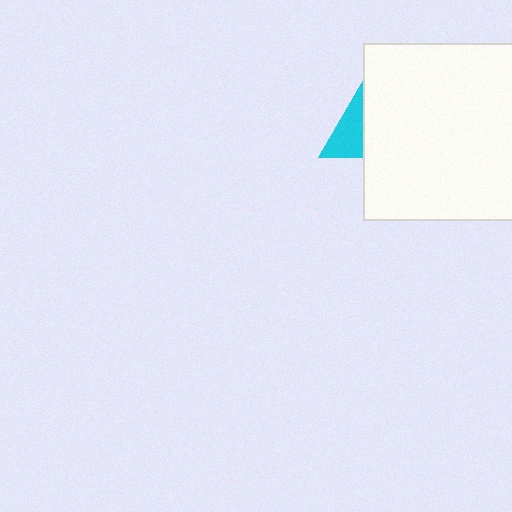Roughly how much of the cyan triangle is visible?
A small part of it is visible (roughly 35%).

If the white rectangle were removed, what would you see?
You would see the complete cyan triangle.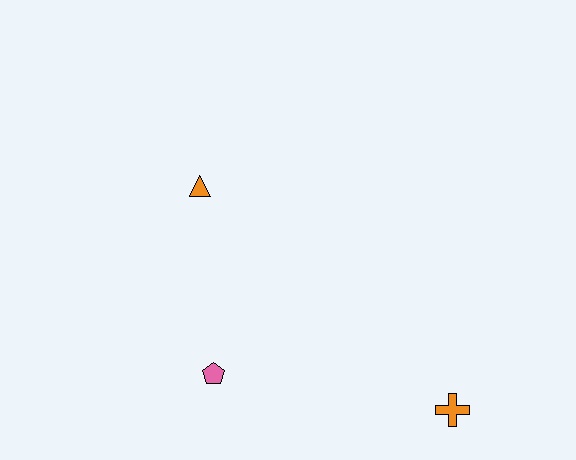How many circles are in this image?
There are no circles.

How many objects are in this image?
There are 3 objects.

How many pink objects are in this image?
There is 1 pink object.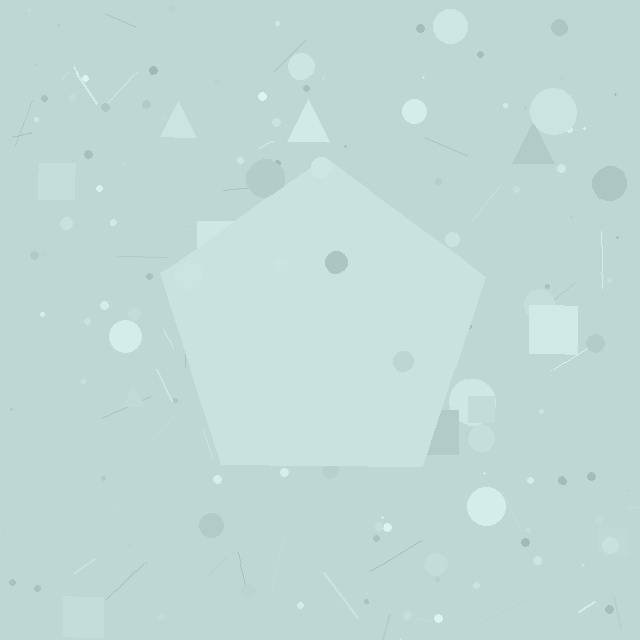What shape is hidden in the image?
A pentagon is hidden in the image.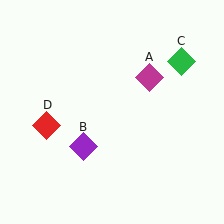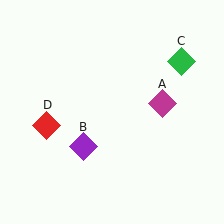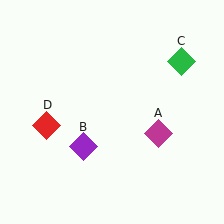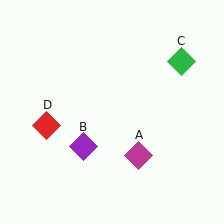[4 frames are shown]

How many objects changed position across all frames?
1 object changed position: magenta diamond (object A).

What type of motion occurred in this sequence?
The magenta diamond (object A) rotated clockwise around the center of the scene.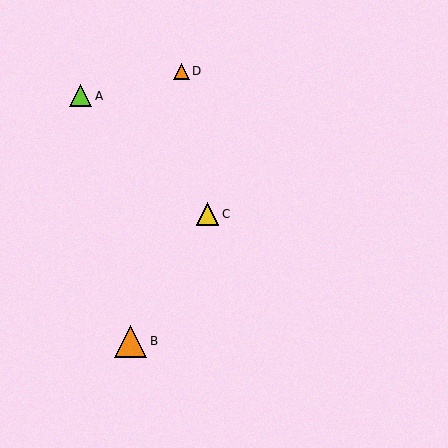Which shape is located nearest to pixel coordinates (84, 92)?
The lime triangle (labeled A) at (81, 95) is nearest to that location.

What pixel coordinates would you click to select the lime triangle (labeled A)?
Click at (81, 95) to select the lime triangle A.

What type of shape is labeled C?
Shape C is a yellow triangle.